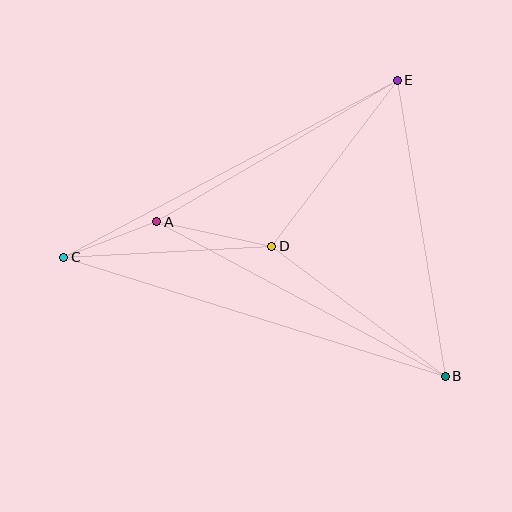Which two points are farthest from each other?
Points B and C are farthest from each other.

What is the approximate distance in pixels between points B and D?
The distance between B and D is approximately 217 pixels.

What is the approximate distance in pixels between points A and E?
The distance between A and E is approximately 279 pixels.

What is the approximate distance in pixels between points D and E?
The distance between D and E is approximately 208 pixels.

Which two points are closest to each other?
Points A and C are closest to each other.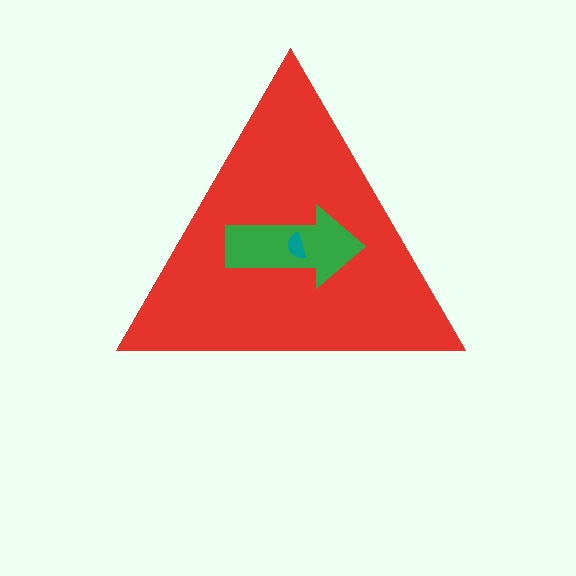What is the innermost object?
The teal semicircle.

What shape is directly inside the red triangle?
The green arrow.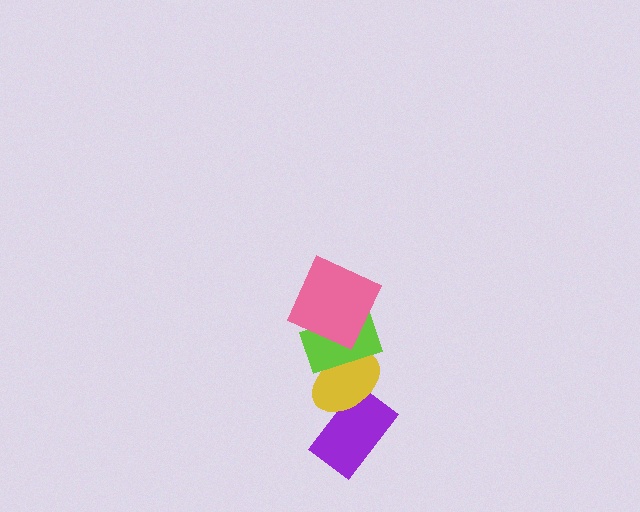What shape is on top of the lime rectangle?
The pink square is on top of the lime rectangle.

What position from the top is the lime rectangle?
The lime rectangle is 2nd from the top.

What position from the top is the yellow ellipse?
The yellow ellipse is 3rd from the top.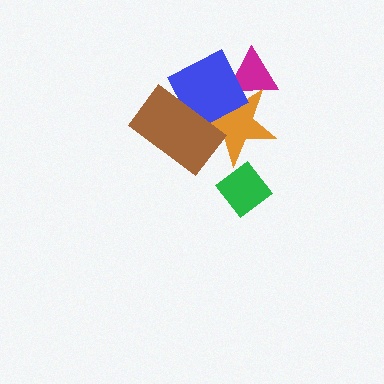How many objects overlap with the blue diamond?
3 objects overlap with the blue diamond.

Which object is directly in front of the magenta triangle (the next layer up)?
The orange star is directly in front of the magenta triangle.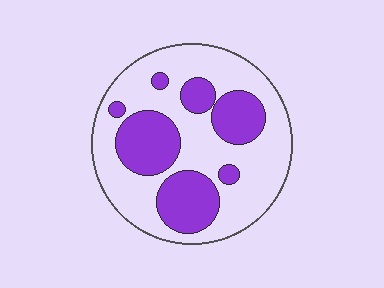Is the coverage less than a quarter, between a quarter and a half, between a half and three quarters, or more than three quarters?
Between a quarter and a half.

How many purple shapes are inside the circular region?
7.